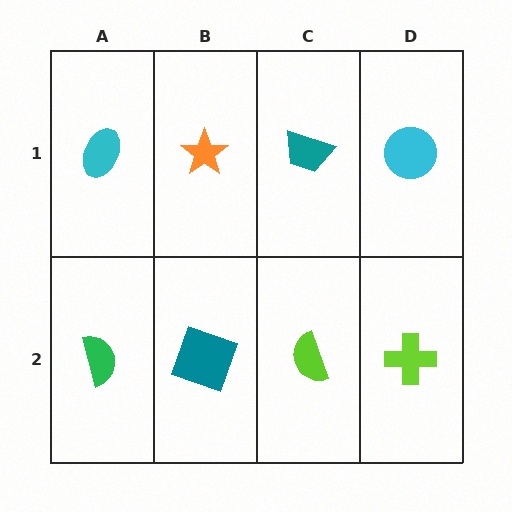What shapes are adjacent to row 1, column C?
A lime semicircle (row 2, column C), an orange star (row 1, column B), a cyan circle (row 1, column D).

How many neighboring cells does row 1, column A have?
2.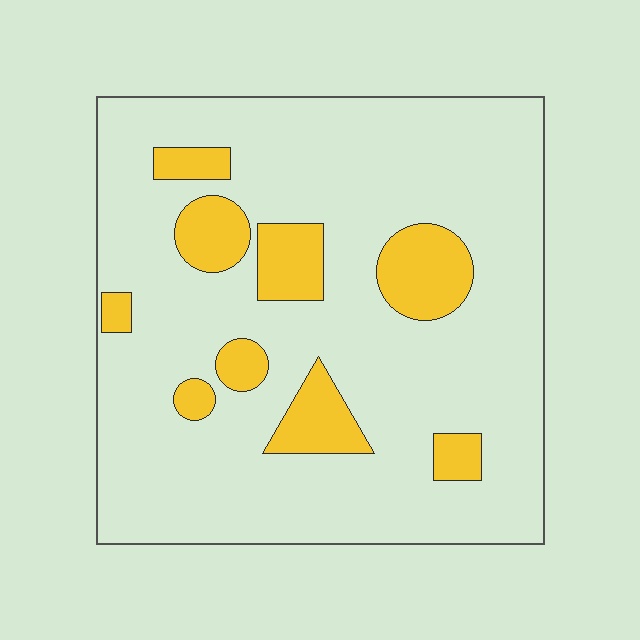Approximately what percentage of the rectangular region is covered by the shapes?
Approximately 15%.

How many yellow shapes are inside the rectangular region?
9.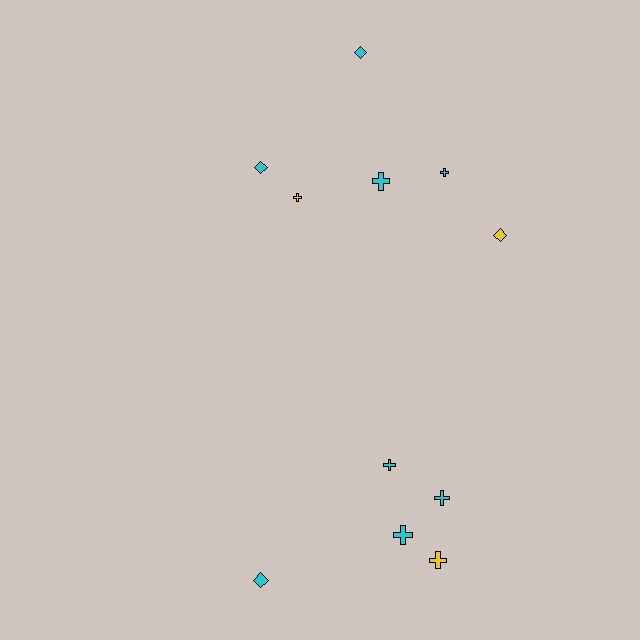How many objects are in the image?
There are 11 objects.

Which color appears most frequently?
Cyan, with 8 objects.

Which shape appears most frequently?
Cross, with 7 objects.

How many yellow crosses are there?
There are 2 yellow crosses.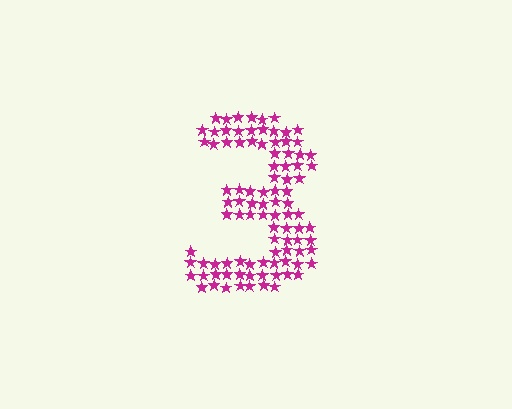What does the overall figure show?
The overall figure shows the digit 3.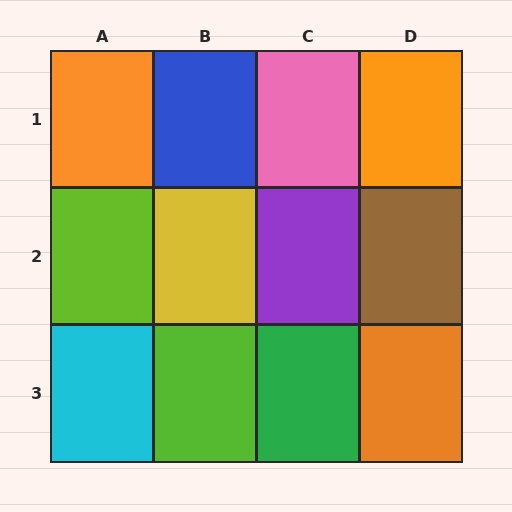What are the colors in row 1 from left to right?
Orange, blue, pink, orange.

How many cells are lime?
2 cells are lime.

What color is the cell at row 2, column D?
Brown.